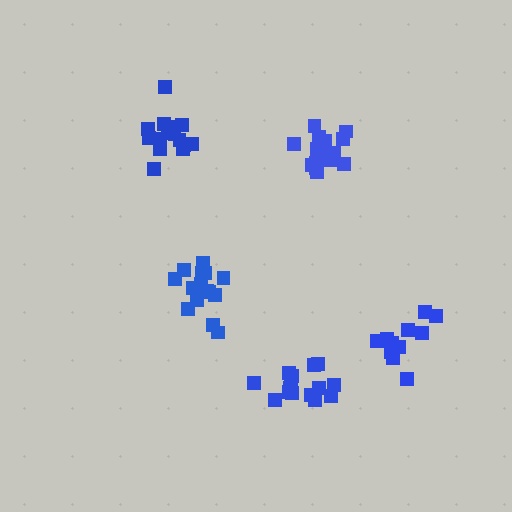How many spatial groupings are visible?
There are 5 spatial groupings.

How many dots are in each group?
Group 1: 15 dots, Group 2: 15 dots, Group 3: 15 dots, Group 4: 11 dots, Group 5: 15 dots (71 total).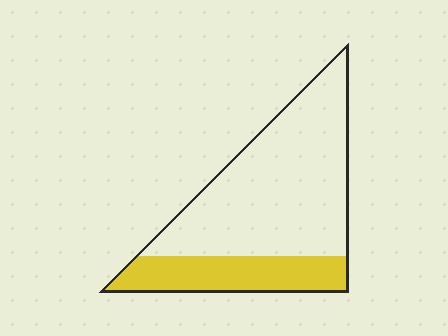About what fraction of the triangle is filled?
About one quarter (1/4).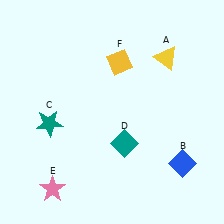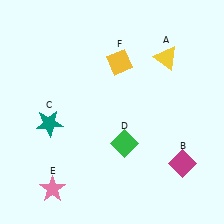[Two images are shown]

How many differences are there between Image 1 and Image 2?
There are 2 differences between the two images.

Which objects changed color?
B changed from blue to magenta. D changed from teal to green.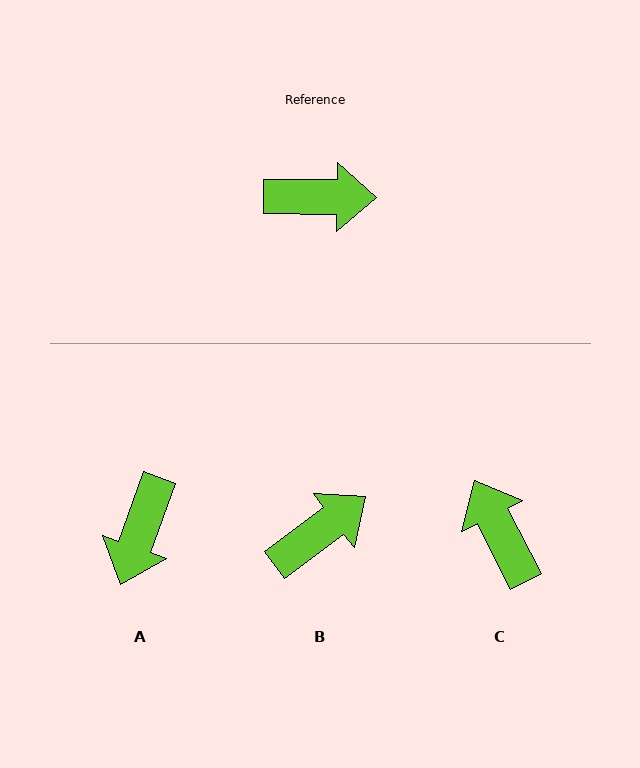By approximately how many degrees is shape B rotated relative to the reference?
Approximately 37 degrees counter-clockwise.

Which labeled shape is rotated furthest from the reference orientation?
C, about 117 degrees away.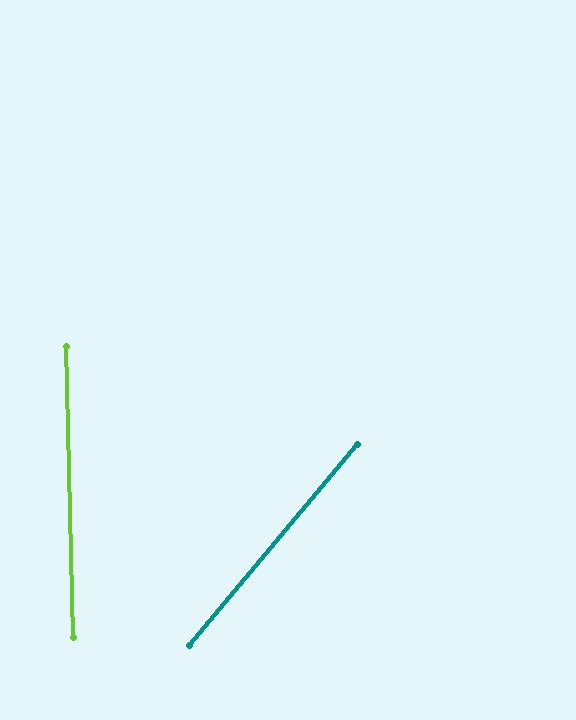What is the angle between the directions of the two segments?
Approximately 41 degrees.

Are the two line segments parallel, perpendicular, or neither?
Neither parallel nor perpendicular — they differ by about 41°.